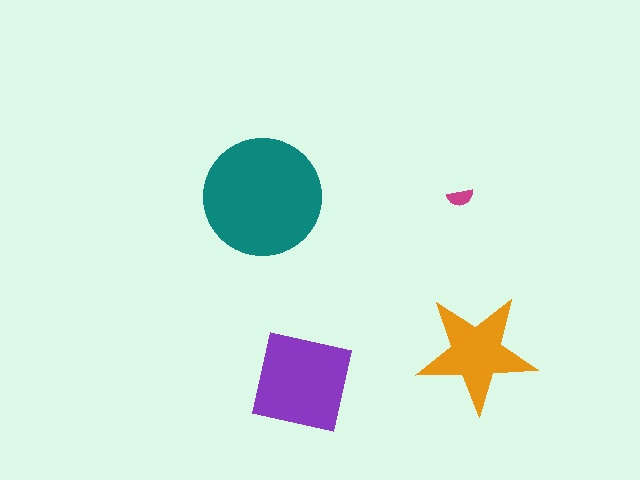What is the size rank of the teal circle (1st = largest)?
1st.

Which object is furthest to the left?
The teal circle is leftmost.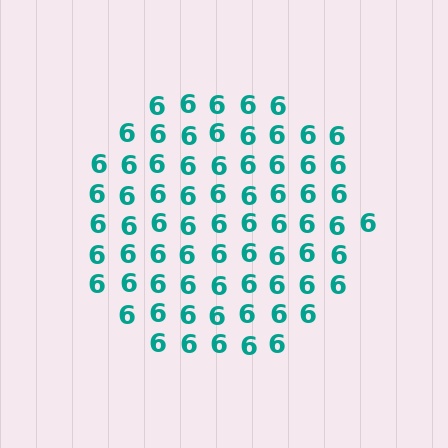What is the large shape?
The large shape is a circle.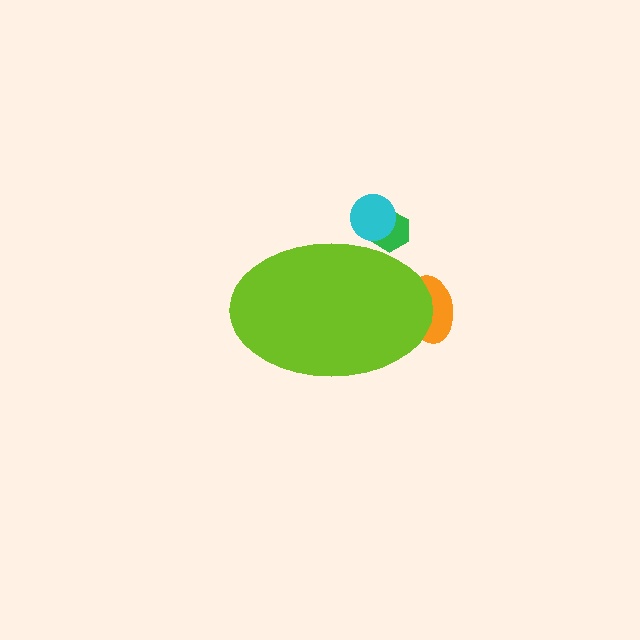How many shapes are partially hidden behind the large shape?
3 shapes are partially hidden.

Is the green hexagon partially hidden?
Yes, the green hexagon is partially hidden behind the lime ellipse.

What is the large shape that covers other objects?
A lime ellipse.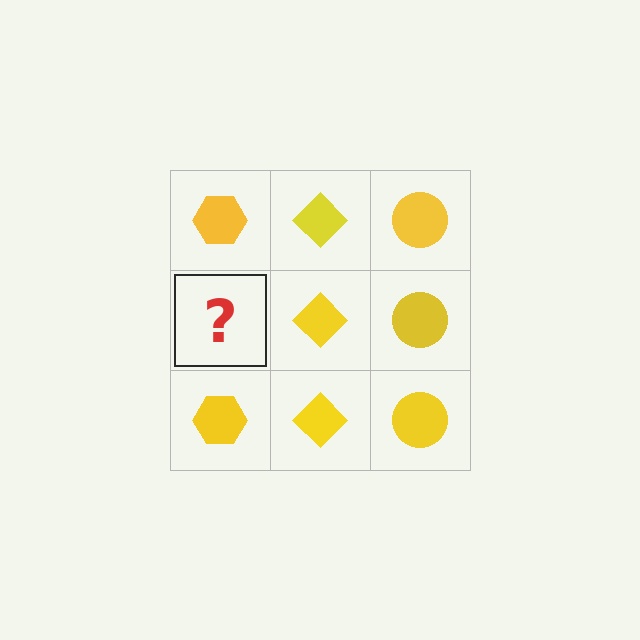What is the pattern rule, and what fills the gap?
The rule is that each column has a consistent shape. The gap should be filled with a yellow hexagon.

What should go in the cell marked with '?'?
The missing cell should contain a yellow hexagon.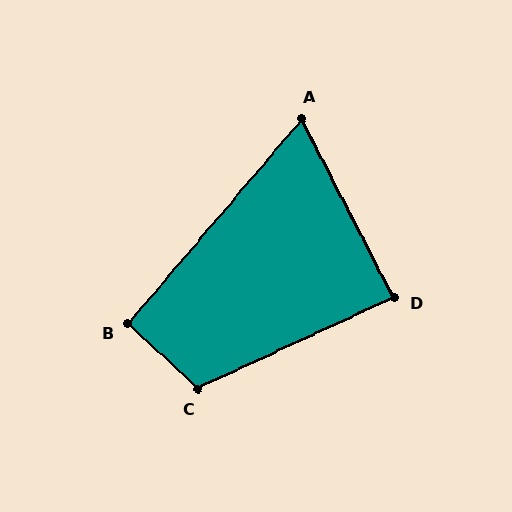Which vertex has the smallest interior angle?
A, at approximately 68 degrees.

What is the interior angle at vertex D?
Approximately 87 degrees (approximately right).